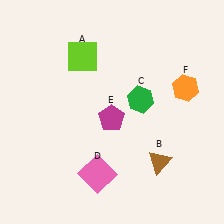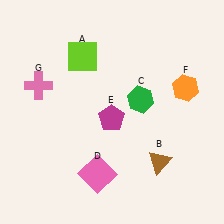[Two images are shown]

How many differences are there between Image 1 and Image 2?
There is 1 difference between the two images.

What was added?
A pink cross (G) was added in Image 2.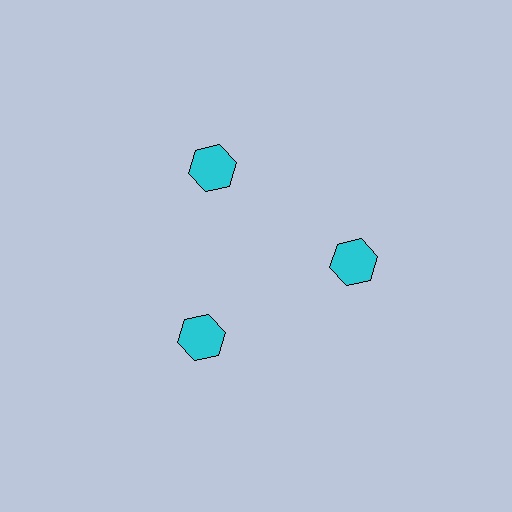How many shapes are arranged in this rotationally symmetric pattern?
There are 3 shapes, arranged in 3 groups of 1.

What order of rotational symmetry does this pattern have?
This pattern has 3-fold rotational symmetry.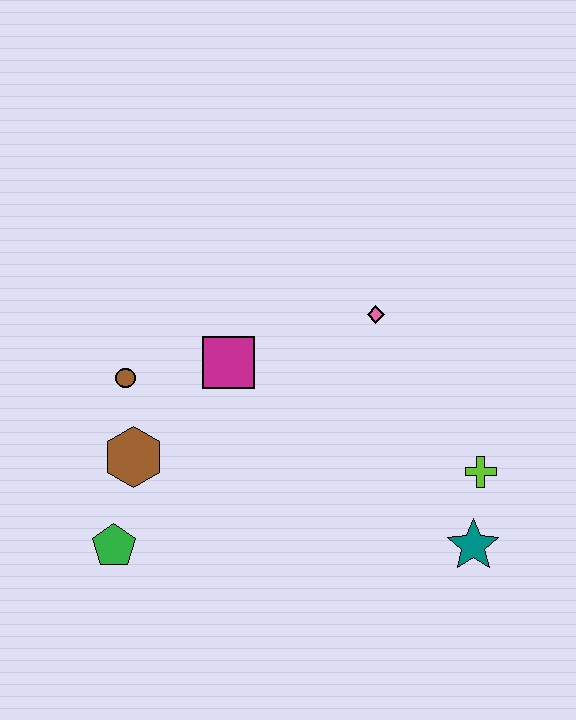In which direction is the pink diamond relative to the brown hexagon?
The pink diamond is to the right of the brown hexagon.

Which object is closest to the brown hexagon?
The brown circle is closest to the brown hexagon.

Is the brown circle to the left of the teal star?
Yes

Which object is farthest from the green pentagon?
The lime cross is farthest from the green pentagon.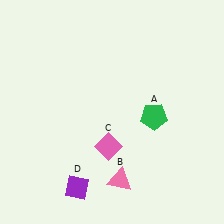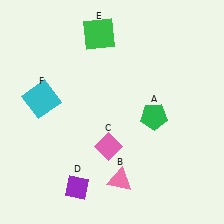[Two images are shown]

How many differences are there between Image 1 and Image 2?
There are 2 differences between the two images.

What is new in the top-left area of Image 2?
A green square (E) was added in the top-left area of Image 2.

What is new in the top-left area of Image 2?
A cyan square (F) was added in the top-left area of Image 2.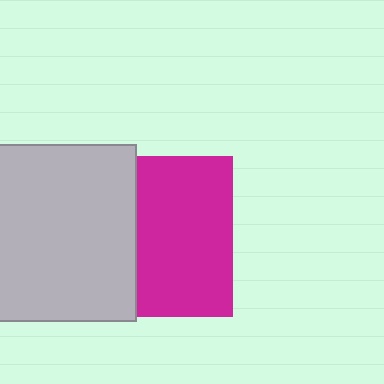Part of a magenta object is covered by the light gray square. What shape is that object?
It is a square.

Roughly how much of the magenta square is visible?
About half of it is visible (roughly 59%).